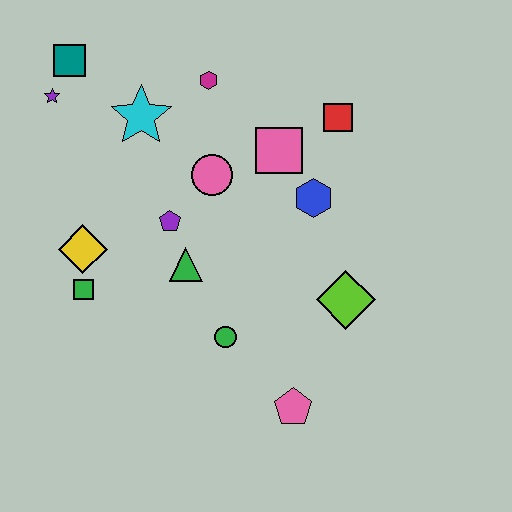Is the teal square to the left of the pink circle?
Yes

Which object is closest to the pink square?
The blue hexagon is closest to the pink square.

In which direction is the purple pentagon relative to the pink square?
The purple pentagon is to the left of the pink square.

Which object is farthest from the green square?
The red square is farthest from the green square.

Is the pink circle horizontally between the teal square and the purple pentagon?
No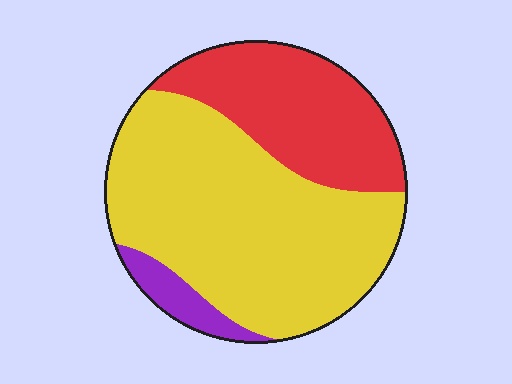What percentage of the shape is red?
Red covers about 30% of the shape.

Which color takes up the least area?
Purple, at roughly 5%.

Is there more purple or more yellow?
Yellow.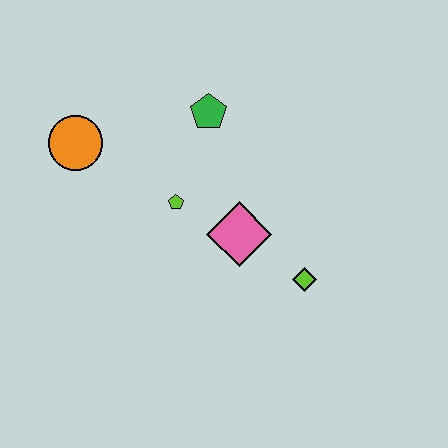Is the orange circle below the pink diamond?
No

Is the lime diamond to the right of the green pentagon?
Yes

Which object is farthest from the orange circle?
The lime diamond is farthest from the orange circle.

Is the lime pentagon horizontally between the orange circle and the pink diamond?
Yes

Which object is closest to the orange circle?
The lime pentagon is closest to the orange circle.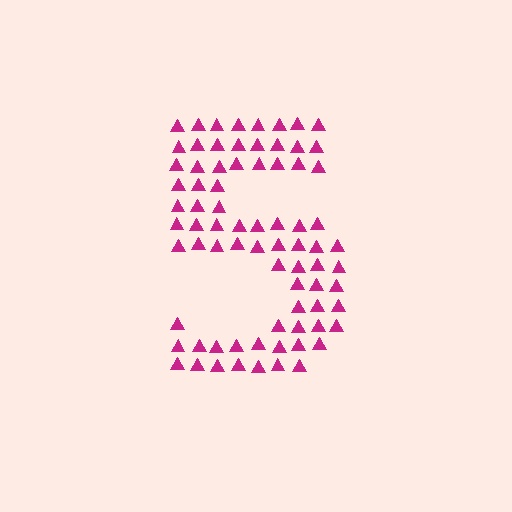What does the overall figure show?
The overall figure shows the digit 5.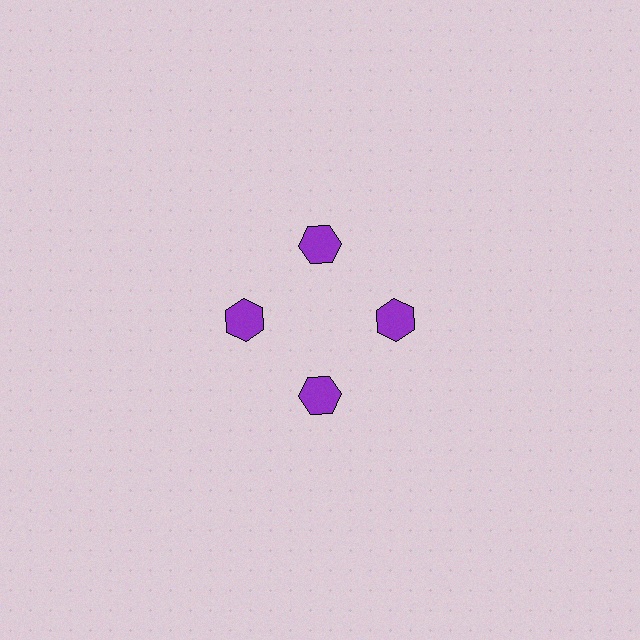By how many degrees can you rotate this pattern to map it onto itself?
The pattern maps onto itself every 90 degrees of rotation.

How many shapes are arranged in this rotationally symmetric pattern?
There are 4 shapes, arranged in 4 groups of 1.